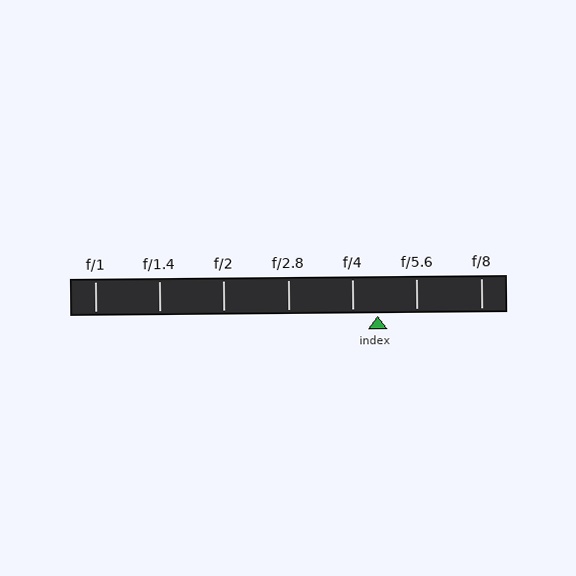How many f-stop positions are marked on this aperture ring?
There are 7 f-stop positions marked.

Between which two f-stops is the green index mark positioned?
The index mark is between f/4 and f/5.6.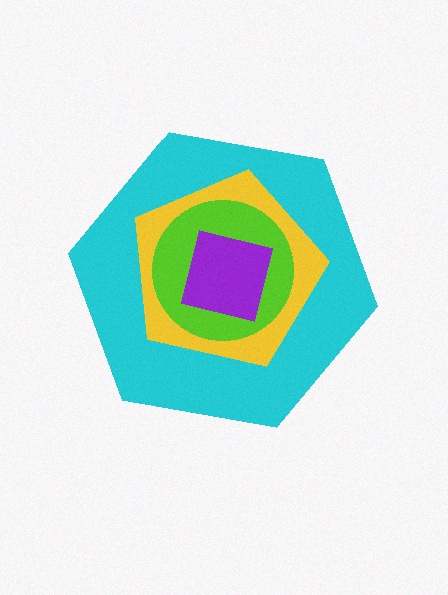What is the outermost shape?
The cyan hexagon.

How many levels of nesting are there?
4.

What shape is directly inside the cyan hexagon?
The yellow pentagon.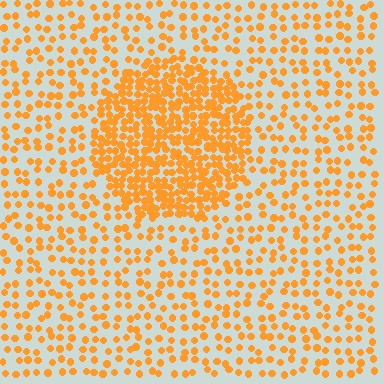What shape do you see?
I see a circle.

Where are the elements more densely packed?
The elements are more densely packed inside the circle boundary.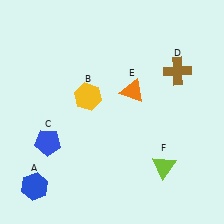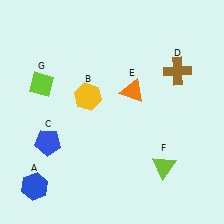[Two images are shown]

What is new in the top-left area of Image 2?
A lime diamond (G) was added in the top-left area of Image 2.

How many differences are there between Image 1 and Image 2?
There is 1 difference between the two images.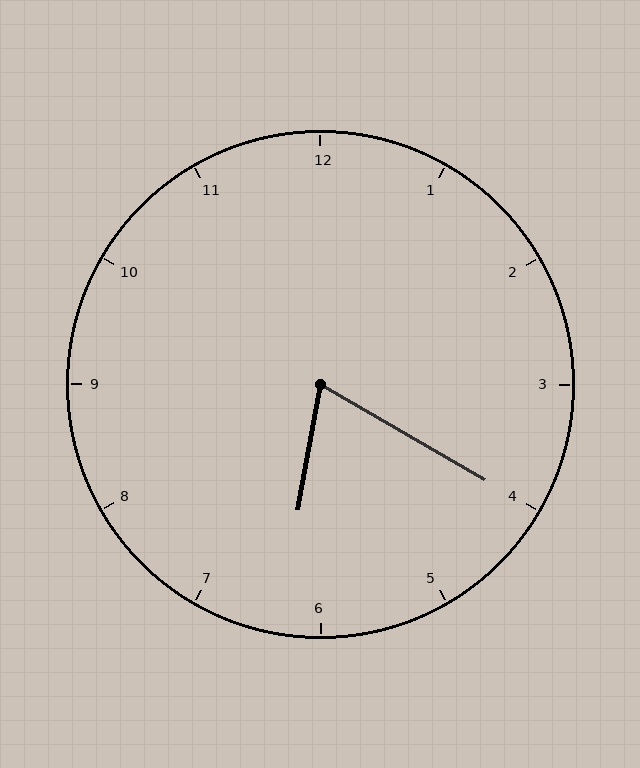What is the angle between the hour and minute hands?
Approximately 70 degrees.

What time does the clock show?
6:20.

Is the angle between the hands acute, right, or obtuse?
It is acute.